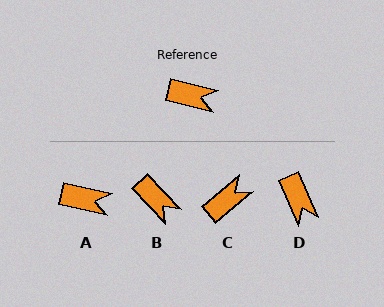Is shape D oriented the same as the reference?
No, it is off by about 53 degrees.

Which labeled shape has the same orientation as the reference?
A.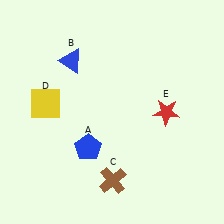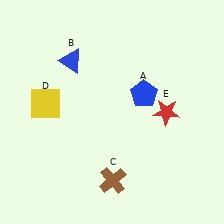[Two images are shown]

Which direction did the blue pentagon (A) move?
The blue pentagon (A) moved right.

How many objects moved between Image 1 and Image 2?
1 object moved between the two images.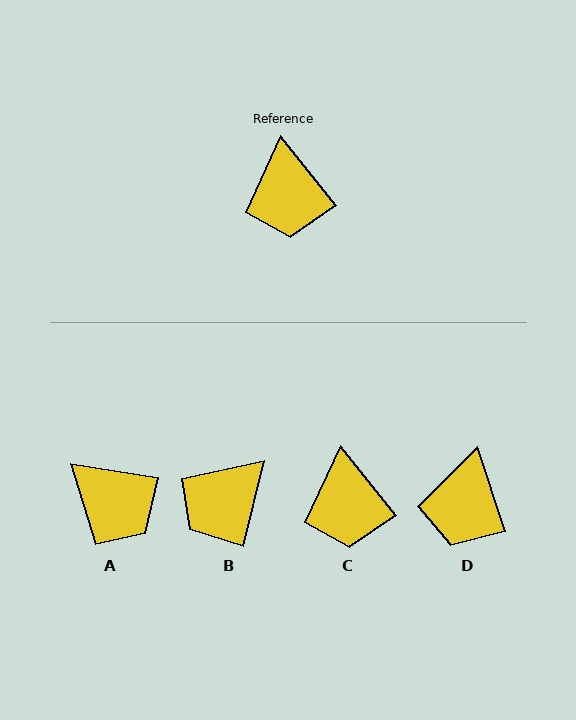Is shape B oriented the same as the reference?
No, it is off by about 53 degrees.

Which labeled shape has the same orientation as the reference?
C.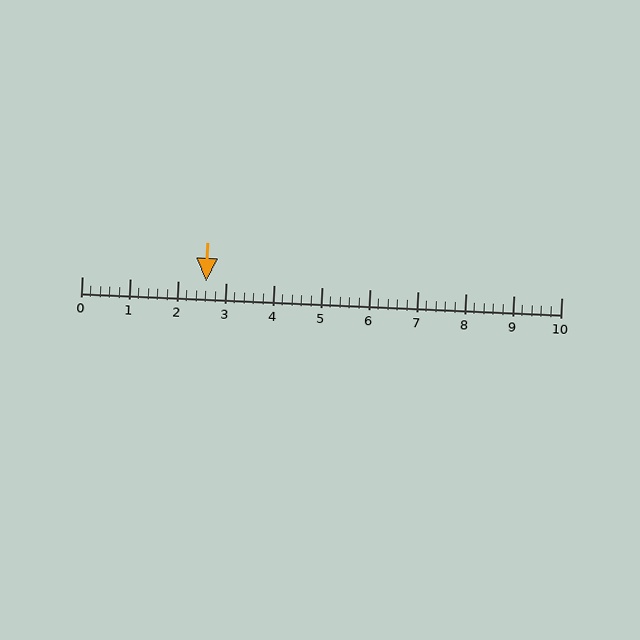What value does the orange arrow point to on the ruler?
The orange arrow points to approximately 2.6.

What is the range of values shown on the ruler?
The ruler shows values from 0 to 10.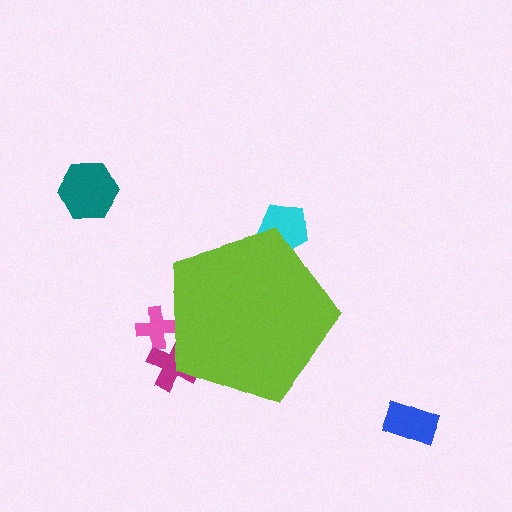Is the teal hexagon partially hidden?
No, the teal hexagon is fully visible.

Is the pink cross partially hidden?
Yes, the pink cross is partially hidden behind the lime pentagon.